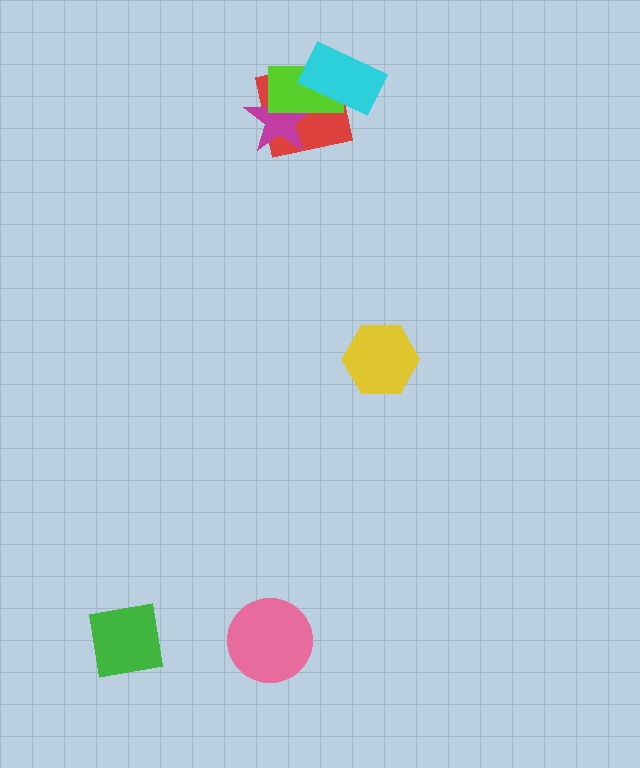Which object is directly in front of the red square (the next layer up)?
The magenta star is directly in front of the red square.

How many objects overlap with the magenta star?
2 objects overlap with the magenta star.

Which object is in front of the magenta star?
The lime rectangle is in front of the magenta star.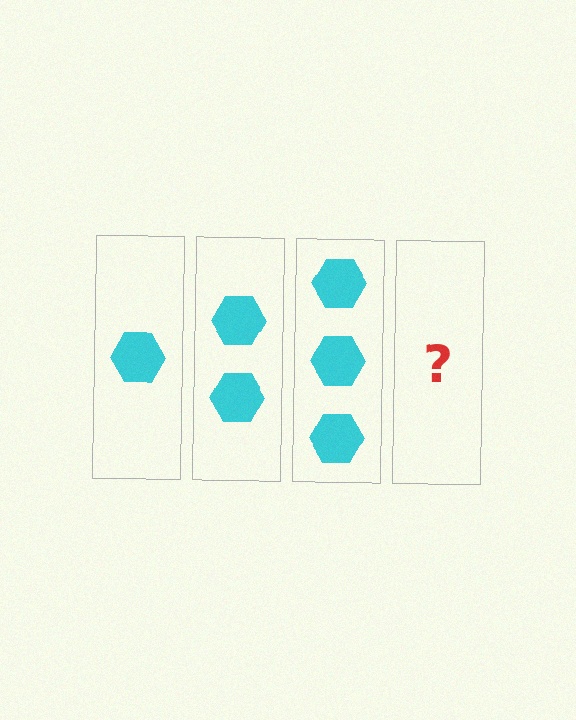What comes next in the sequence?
The next element should be 4 hexagons.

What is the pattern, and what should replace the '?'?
The pattern is that each step adds one more hexagon. The '?' should be 4 hexagons.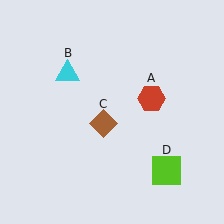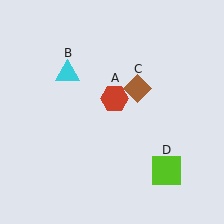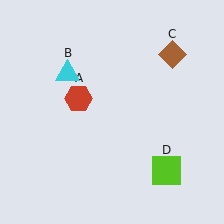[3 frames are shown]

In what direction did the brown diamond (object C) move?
The brown diamond (object C) moved up and to the right.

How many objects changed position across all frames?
2 objects changed position: red hexagon (object A), brown diamond (object C).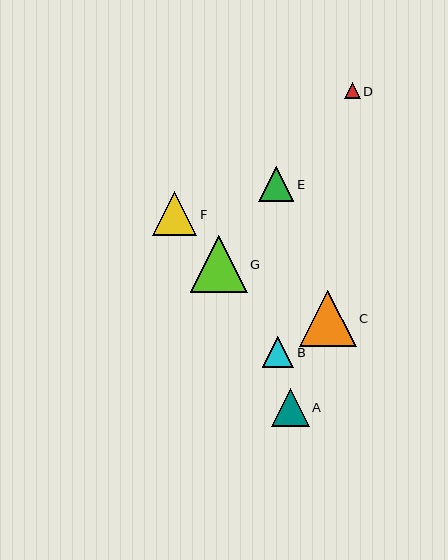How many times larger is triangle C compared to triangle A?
Triangle C is approximately 1.5 times the size of triangle A.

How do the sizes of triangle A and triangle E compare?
Triangle A and triangle E are approximately the same size.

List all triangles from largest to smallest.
From largest to smallest: G, C, F, A, E, B, D.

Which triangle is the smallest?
Triangle D is the smallest with a size of approximately 16 pixels.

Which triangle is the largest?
Triangle G is the largest with a size of approximately 57 pixels.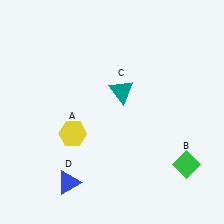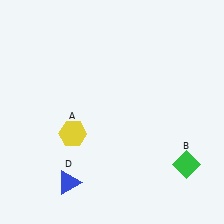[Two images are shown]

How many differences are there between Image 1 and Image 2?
There is 1 difference between the two images.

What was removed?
The teal triangle (C) was removed in Image 2.